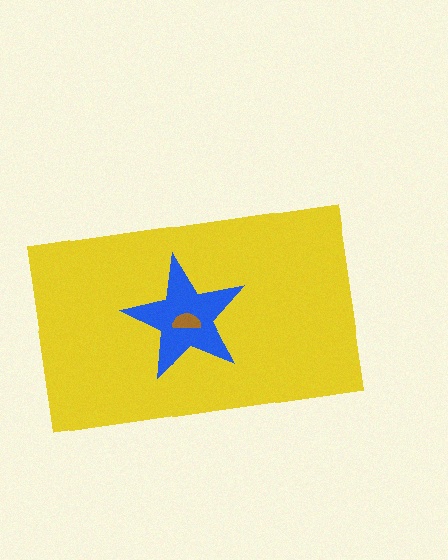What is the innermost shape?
The brown semicircle.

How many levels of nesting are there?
3.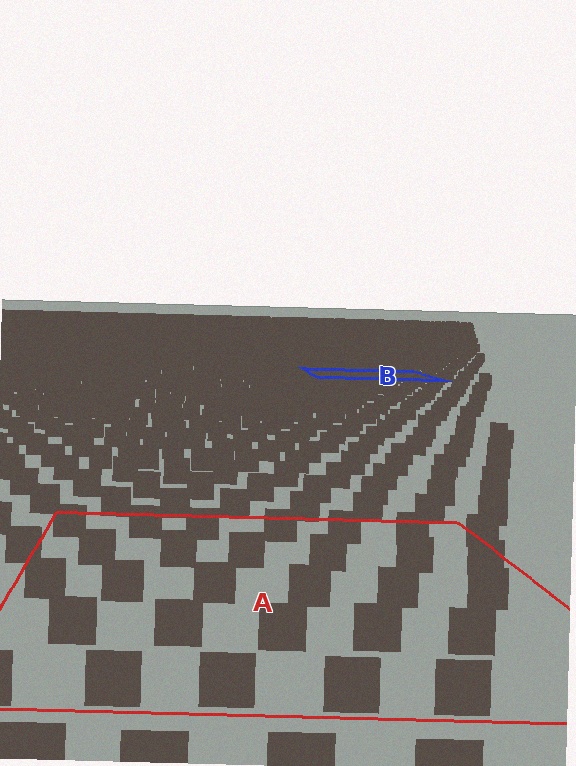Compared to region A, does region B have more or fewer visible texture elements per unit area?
Region B has more texture elements per unit area — they are packed more densely because it is farther away.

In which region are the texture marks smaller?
The texture marks are smaller in region B, because it is farther away.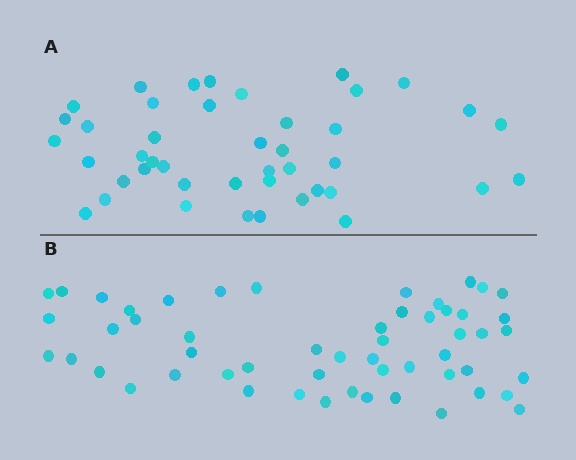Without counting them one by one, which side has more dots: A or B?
Region B (the bottom region) has more dots.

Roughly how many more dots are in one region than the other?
Region B has roughly 12 or so more dots than region A.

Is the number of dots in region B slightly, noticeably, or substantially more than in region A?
Region B has noticeably more, but not dramatically so. The ratio is roughly 1.3 to 1.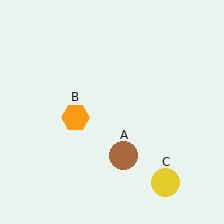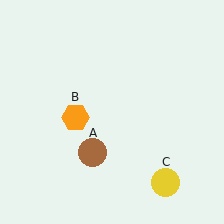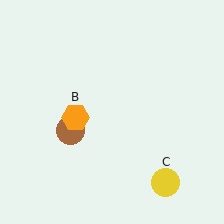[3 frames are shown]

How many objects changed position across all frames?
1 object changed position: brown circle (object A).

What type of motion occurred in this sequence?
The brown circle (object A) rotated clockwise around the center of the scene.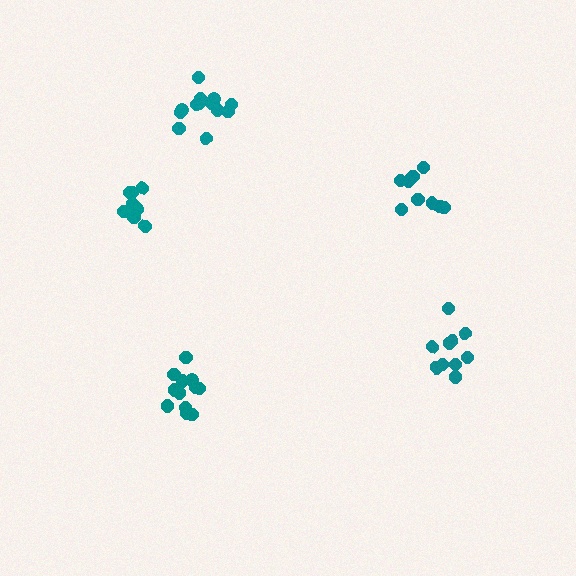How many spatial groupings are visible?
There are 5 spatial groupings.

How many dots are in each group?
Group 1: 9 dots, Group 2: 10 dots, Group 3: 13 dots, Group 4: 13 dots, Group 5: 10 dots (55 total).